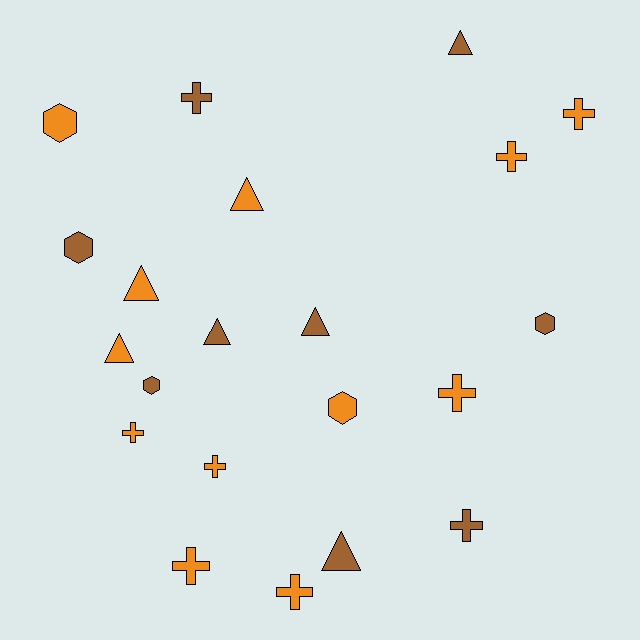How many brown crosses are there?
There are 2 brown crosses.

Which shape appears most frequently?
Cross, with 9 objects.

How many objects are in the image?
There are 21 objects.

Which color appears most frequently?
Orange, with 12 objects.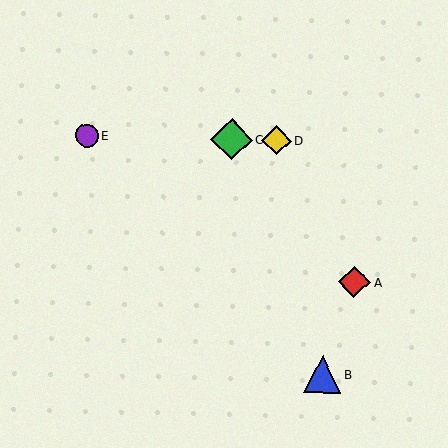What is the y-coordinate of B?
Object B is at y≈374.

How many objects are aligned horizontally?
3 objects (C, D, E) are aligned horizontally.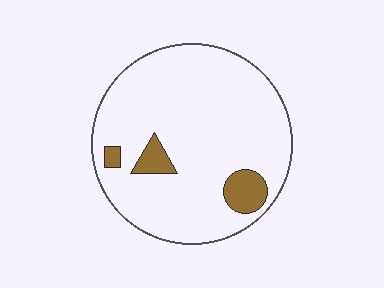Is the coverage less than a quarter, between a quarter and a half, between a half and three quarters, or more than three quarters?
Less than a quarter.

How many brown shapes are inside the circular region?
3.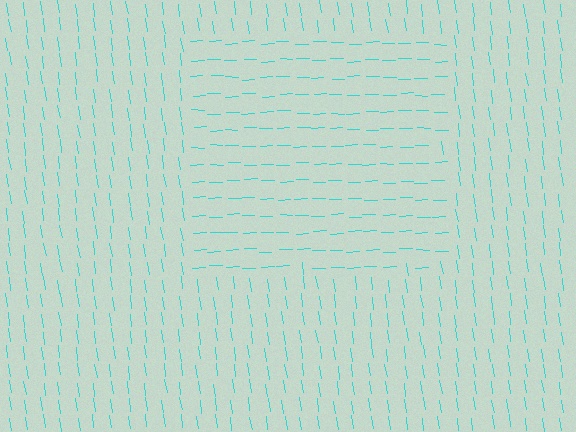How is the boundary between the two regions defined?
The boundary is defined purely by a change in line orientation (approximately 84 degrees difference). All lines are the same color and thickness.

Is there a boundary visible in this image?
Yes, there is a texture boundary formed by a change in line orientation.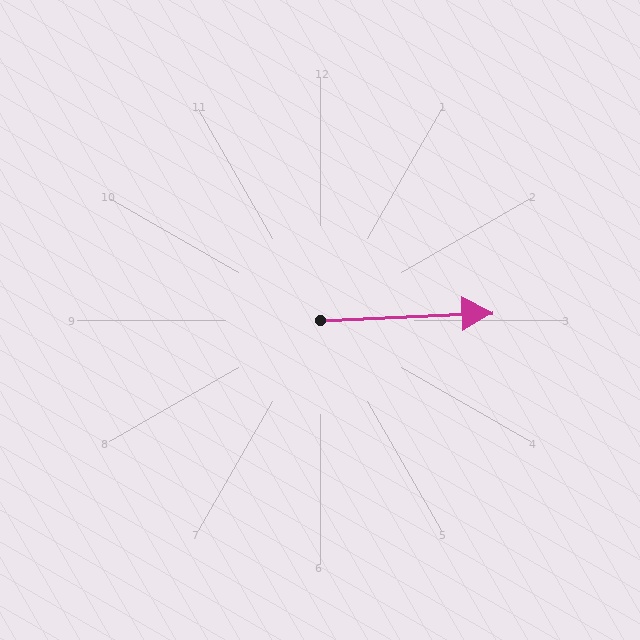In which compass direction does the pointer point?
East.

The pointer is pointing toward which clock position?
Roughly 3 o'clock.